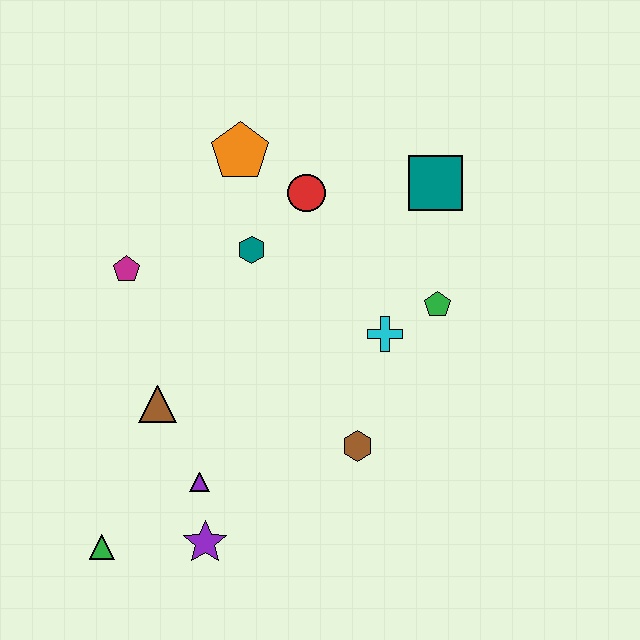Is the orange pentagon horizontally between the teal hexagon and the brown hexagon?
No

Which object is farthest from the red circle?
The green triangle is farthest from the red circle.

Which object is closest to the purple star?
The purple triangle is closest to the purple star.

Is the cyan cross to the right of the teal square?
No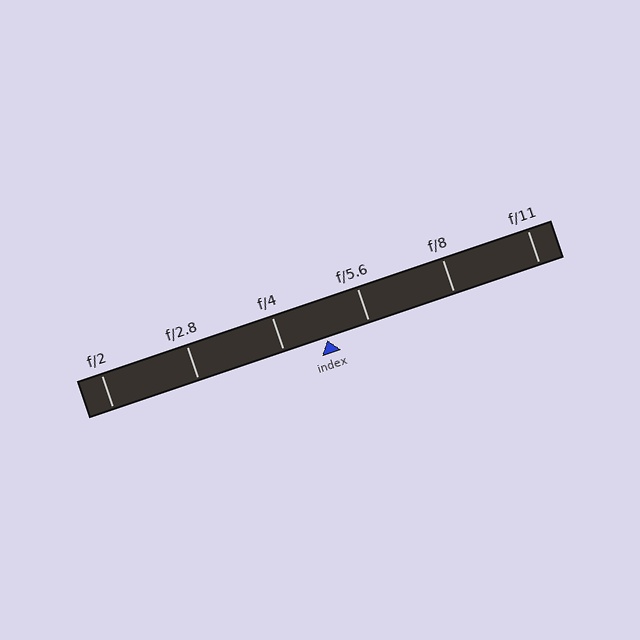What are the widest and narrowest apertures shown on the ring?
The widest aperture shown is f/2 and the narrowest is f/11.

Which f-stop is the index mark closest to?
The index mark is closest to f/5.6.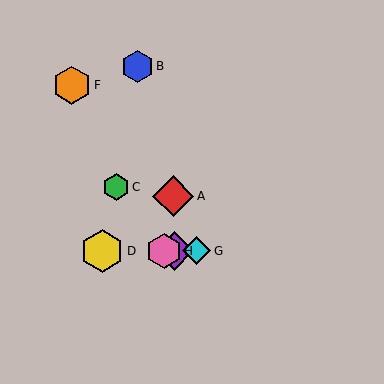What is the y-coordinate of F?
Object F is at y≈85.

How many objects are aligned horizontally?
4 objects (D, E, G, H) are aligned horizontally.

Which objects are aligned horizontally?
Objects D, E, G, H are aligned horizontally.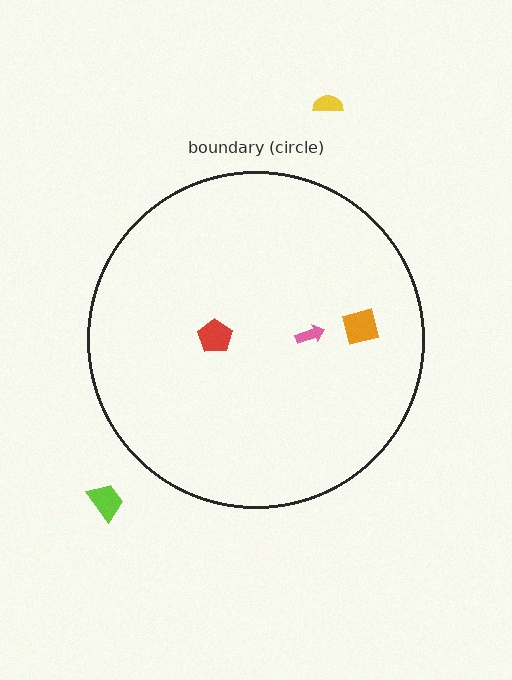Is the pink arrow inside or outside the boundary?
Inside.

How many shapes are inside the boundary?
3 inside, 2 outside.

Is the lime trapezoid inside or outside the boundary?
Outside.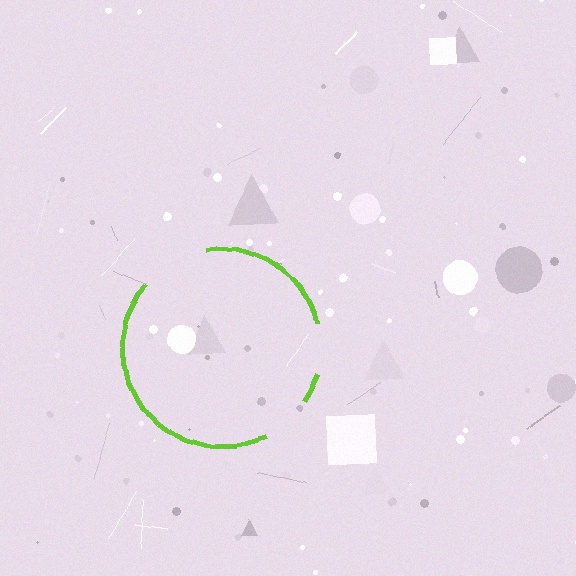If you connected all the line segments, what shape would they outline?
They would outline a circle.